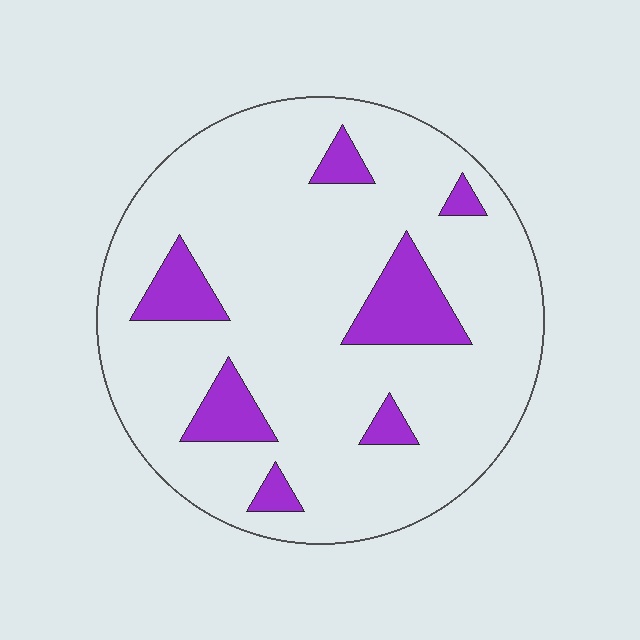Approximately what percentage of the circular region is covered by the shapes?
Approximately 15%.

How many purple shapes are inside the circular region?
7.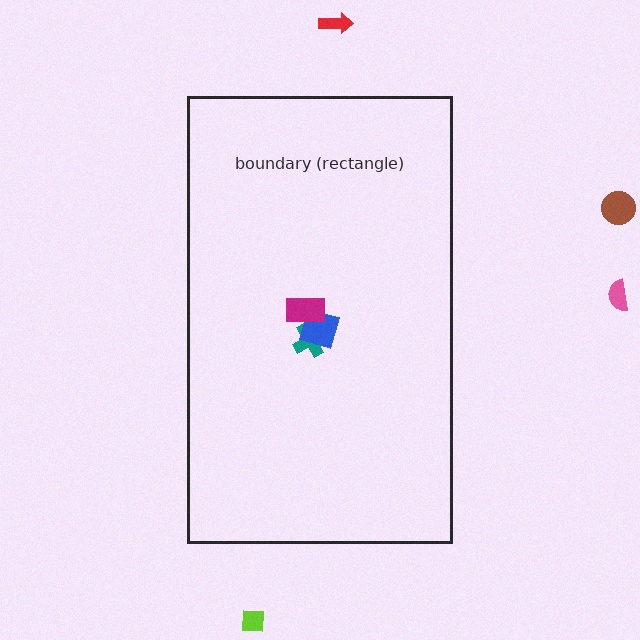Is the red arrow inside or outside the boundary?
Outside.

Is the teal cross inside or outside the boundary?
Inside.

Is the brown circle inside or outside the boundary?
Outside.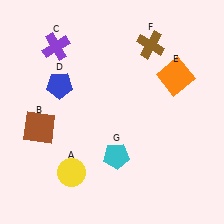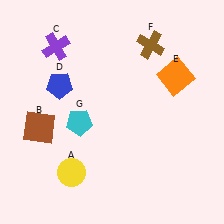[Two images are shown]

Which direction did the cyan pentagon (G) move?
The cyan pentagon (G) moved left.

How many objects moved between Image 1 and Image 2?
1 object moved between the two images.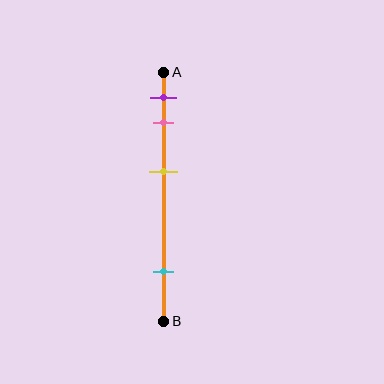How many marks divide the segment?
There are 4 marks dividing the segment.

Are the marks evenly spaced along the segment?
No, the marks are not evenly spaced.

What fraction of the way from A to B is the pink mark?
The pink mark is approximately 20% (0.2) of the way from A to B.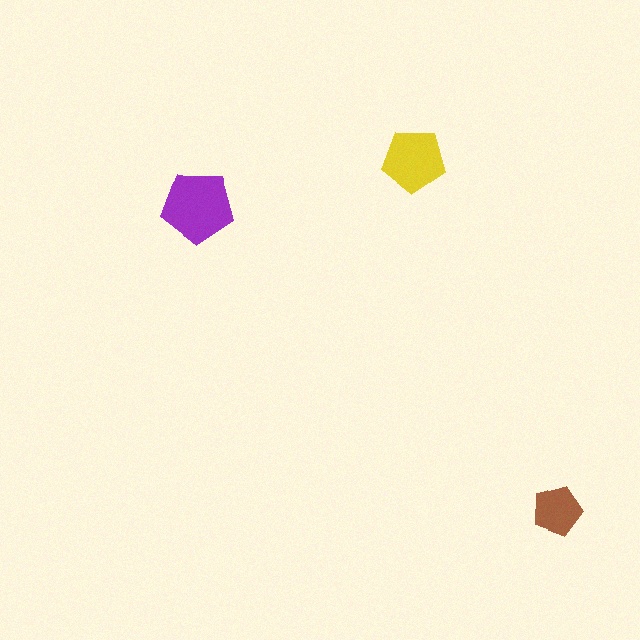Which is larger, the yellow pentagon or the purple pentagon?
The purple one.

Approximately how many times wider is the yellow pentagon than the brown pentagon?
About 1.5 times wider.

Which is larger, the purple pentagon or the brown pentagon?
The purple one.